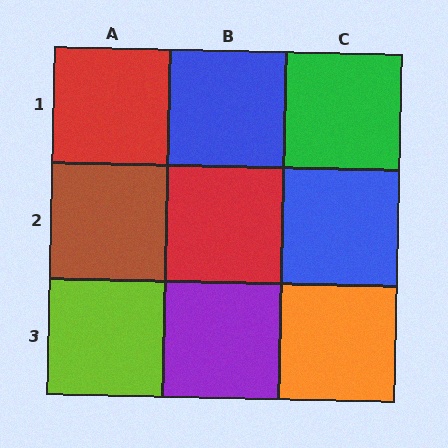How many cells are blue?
2 cells are blue.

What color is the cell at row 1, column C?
Green.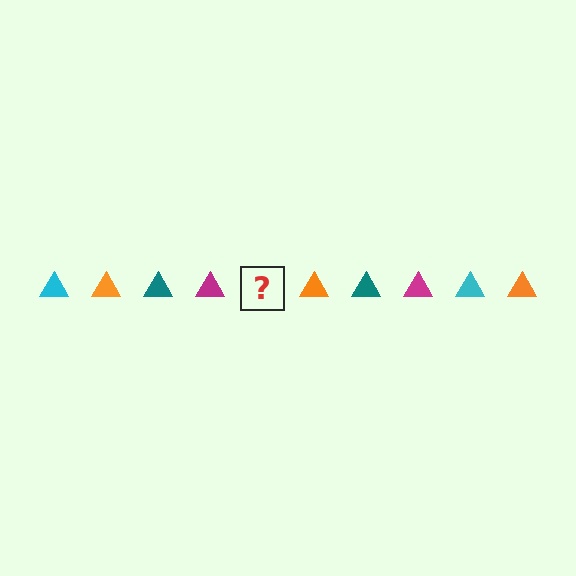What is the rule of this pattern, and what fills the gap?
The rule is that the pattern cycles through cyan, orange, teal, magenta triangles. The gap should be filled with a cyan triangle.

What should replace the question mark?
The question mark should be replaced with a cyan triangle.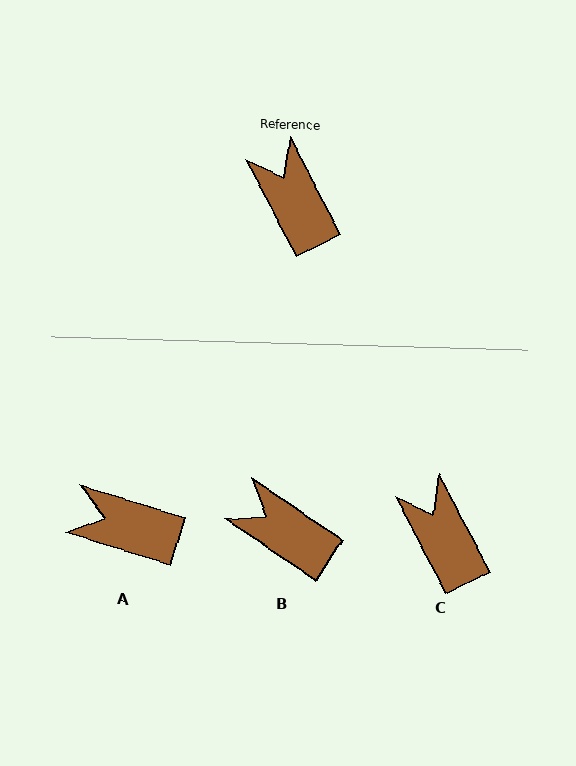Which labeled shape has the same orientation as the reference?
C.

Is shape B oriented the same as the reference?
No, it is off by about 29 degrees.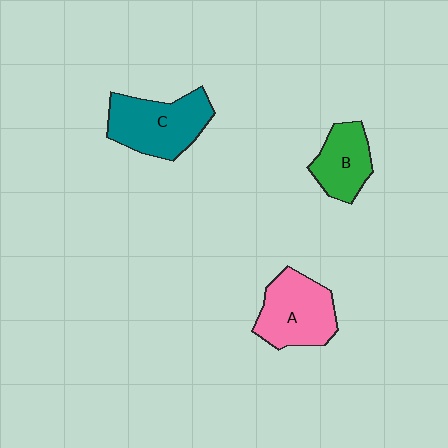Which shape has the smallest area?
Shape B (green).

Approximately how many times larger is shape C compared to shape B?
Approximately 1.5 times.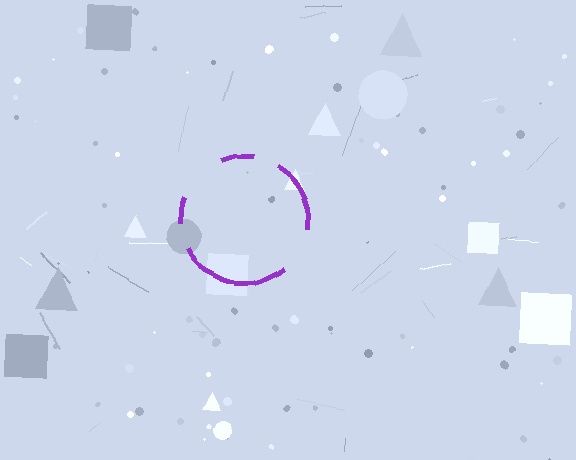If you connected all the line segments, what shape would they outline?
They would outline a circle.